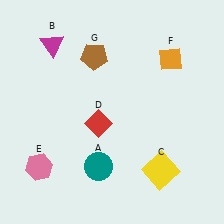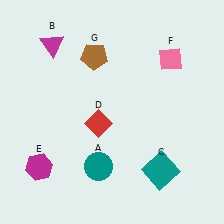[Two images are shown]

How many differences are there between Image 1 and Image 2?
There are 3 differences between the two images.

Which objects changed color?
C changed from yellow to teal. E changed from pink to magenta. F changed from orange to pink.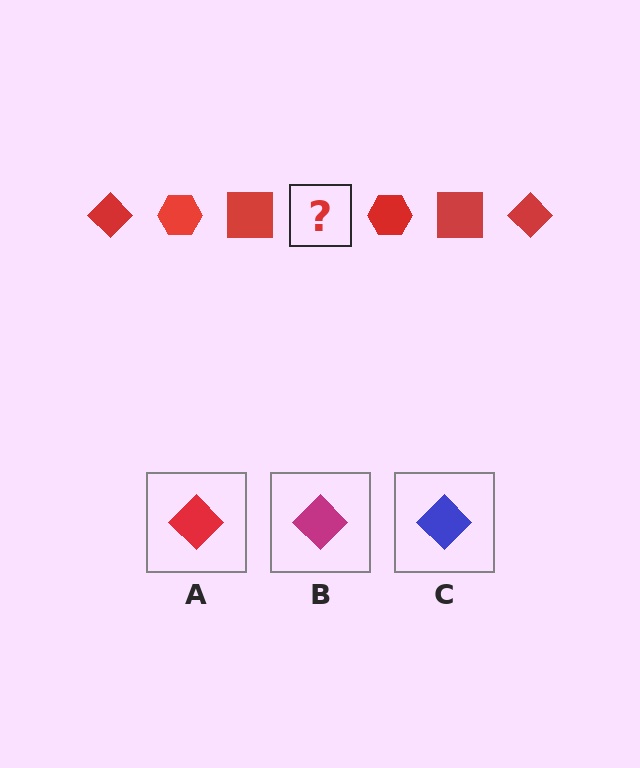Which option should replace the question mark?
Option A.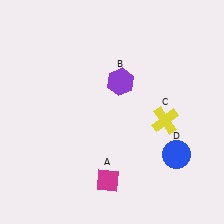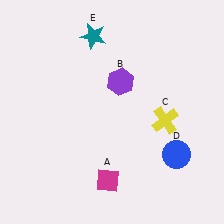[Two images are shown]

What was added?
A teal star (E) was added in Image 2.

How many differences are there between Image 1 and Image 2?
There is 1 difference between the two images.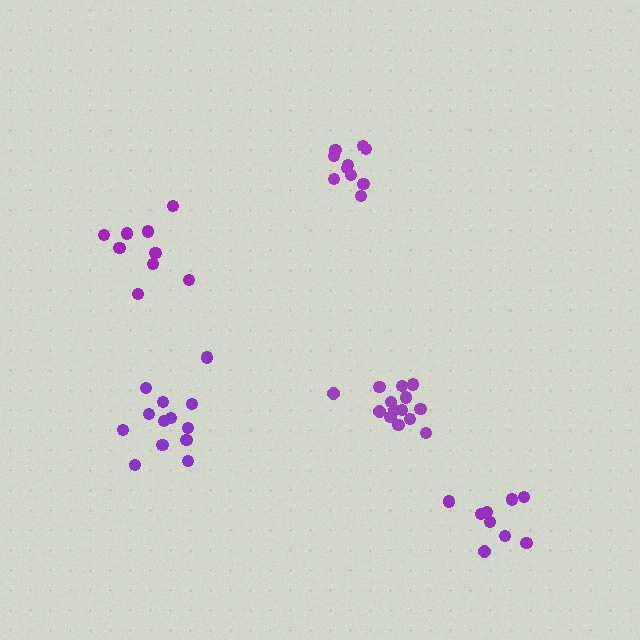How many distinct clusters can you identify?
There are 5 distinct clusters.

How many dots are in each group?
Group 1: 14 dots, Group 2: 9 dots, Group 3: 10 dots, Group 4: 13 dots, Group 5: 9 dots (55 total).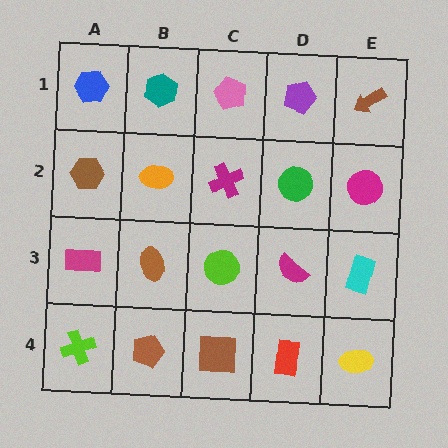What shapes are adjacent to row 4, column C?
A lime circle (row 3, column C), a brown pentagon (row 4, column B), a red rectangle (row 4, column D).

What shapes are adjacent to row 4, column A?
A magenta rectangle (row 3, column A), a brown pentagon (row 4, column B).